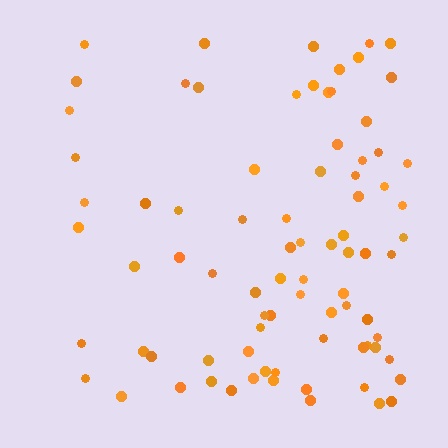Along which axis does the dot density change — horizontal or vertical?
Horizontal.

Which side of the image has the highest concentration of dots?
The right.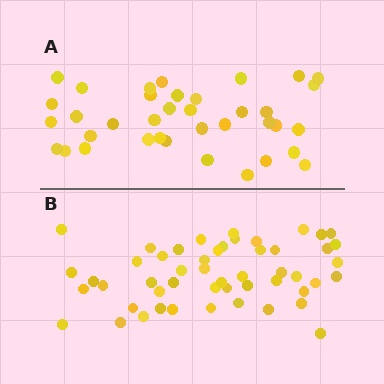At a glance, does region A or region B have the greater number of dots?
Region B (the bottom region) has more dots.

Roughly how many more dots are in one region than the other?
Region B has approximately 15 more dots than region A.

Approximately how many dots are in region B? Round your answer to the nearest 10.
About 50 dots. (The exact count is 51, which rounds to 50.)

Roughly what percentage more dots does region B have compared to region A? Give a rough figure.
About 40% more.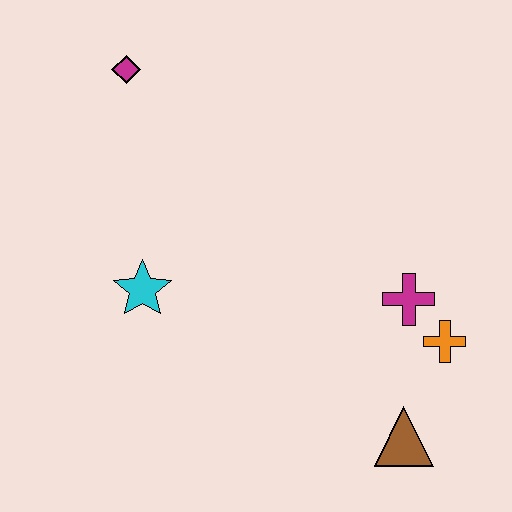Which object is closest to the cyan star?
The magenta diamond is closest to the cyan star.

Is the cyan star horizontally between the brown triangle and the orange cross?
No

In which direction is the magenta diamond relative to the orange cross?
The magenta diamond is to the left of the orange cross.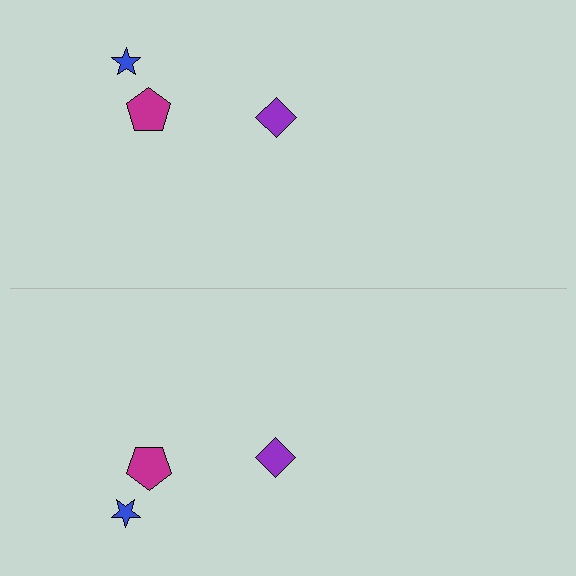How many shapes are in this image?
There are 6 shapes in this image.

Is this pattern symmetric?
Yes, this pattern has bilateral (reflection) symmetry.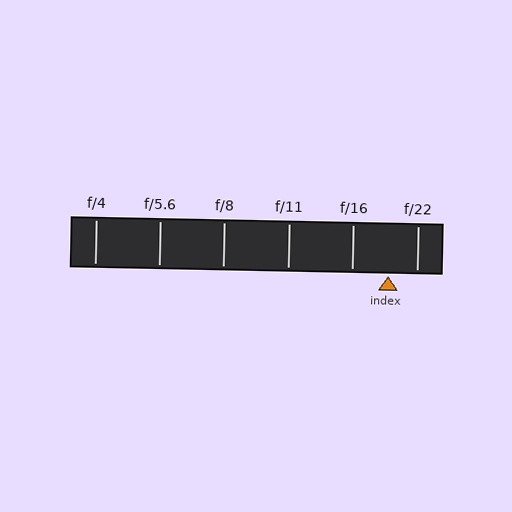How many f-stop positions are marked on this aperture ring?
There are 6 f-stop positions marked.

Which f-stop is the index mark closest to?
The index mark is closest to f/22.